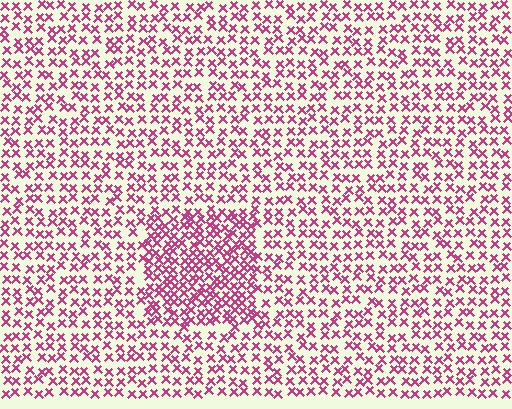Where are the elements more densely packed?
The elements are more densely packed inside the rectangle boundary.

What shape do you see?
I see a rectangle.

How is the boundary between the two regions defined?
The boundary is defined by a change in element density (approximately 1.8x ratio). All elements are the same color, size, and shape.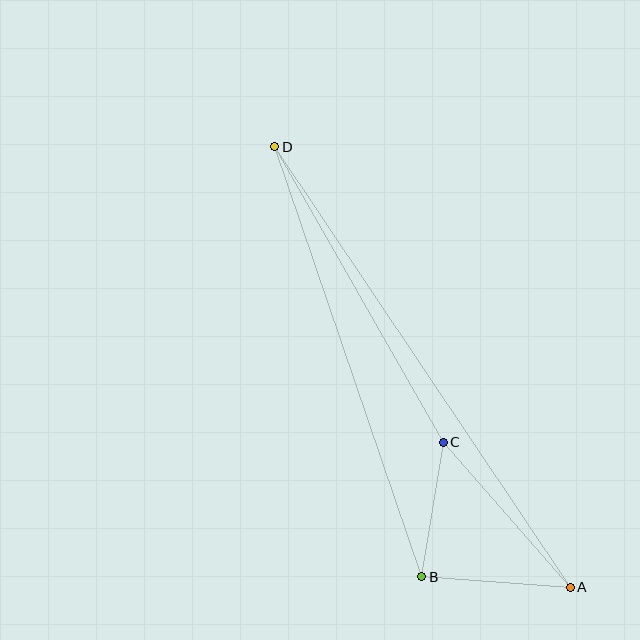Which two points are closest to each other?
Points B and C are closest to each other.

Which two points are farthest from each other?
Points A and D are farthest from each other.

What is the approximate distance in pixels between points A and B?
The distance between A and B is approximately 149 pixels.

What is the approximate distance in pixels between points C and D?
The distance between C and D is approximately 340 pixels.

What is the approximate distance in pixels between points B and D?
The distance between B and D is approximately 454 pixels.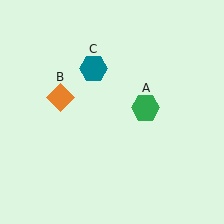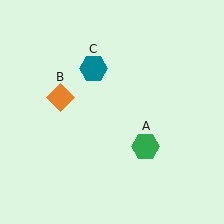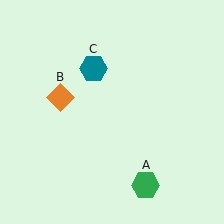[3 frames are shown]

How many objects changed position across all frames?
1 object changed position: green hexagon (object A).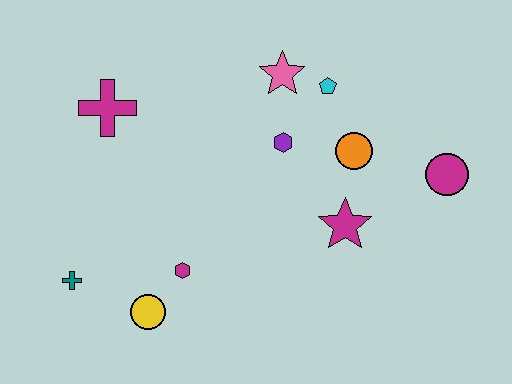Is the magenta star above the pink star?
No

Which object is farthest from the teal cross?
The magenta circle is farthest from the teal cross.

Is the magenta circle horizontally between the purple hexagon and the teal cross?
No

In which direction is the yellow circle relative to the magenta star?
The yellow circle is to the left of the magenta star.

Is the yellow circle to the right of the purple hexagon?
No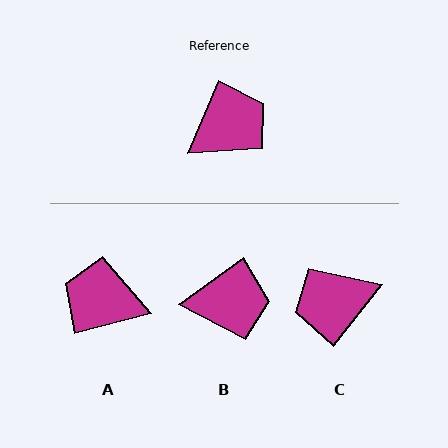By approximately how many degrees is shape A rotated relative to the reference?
Approximately 127 degrees counter-clockwise.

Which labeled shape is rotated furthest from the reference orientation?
C, about 165 degrees away.